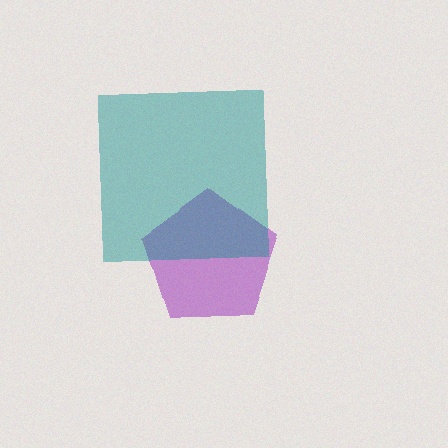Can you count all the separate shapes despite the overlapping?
Yes, there are 2 separate shapes.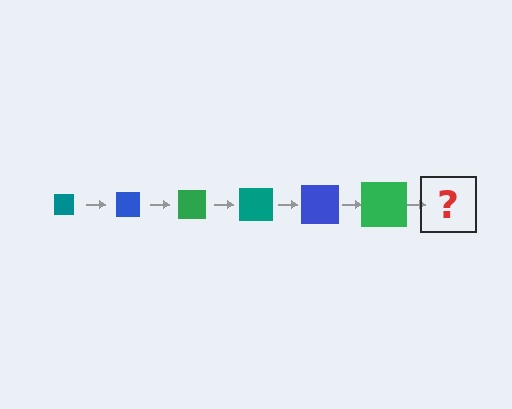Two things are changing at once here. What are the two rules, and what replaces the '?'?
The two rules are that the square grows larger each step and the color cycles through teal, blue, and green. The '?' should be a teal square, larger than the previous one.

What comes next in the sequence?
The next element should be a teal square, larger than the previous one.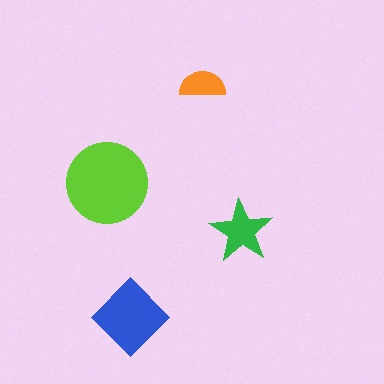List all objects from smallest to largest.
The orange semicircle, the green star, the blue diamond, the lime circle.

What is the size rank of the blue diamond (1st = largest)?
2nd.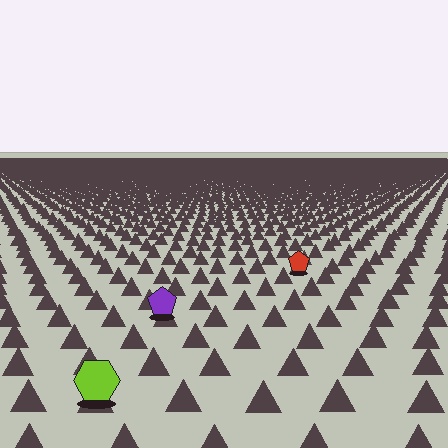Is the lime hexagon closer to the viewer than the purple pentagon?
Yes. The lime hexagon is closer — you can tell from the texture gradient: the ground texture is coarser near it.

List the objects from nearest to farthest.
From nearest to farthest: the lime hexagon, the purple pentagon, the red pentagon.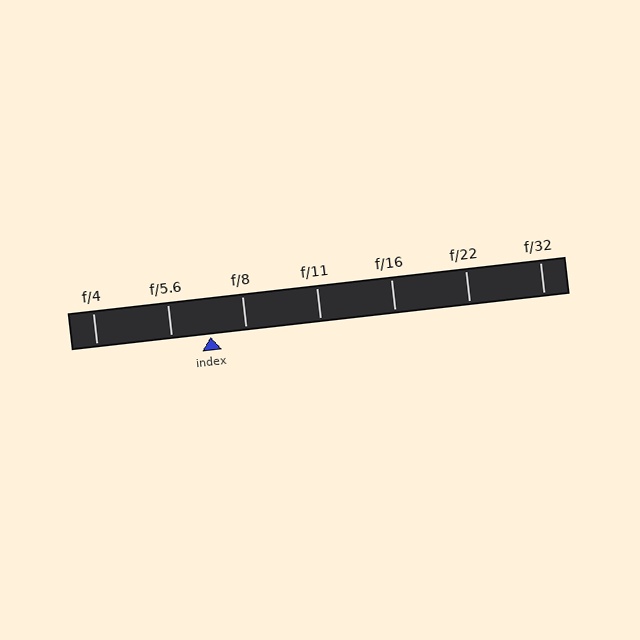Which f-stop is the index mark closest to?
The index mark is closest to f/8.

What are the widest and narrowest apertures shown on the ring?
The widest aperture shown is f/4 and the narrowest is f/32.